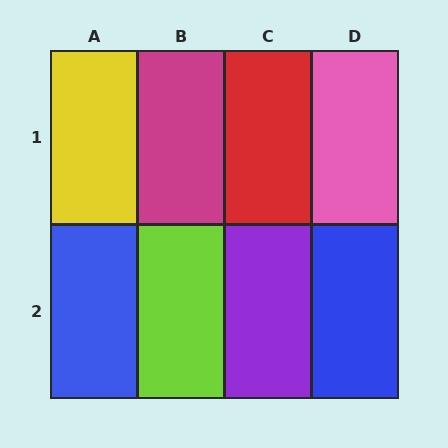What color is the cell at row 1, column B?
Magenta.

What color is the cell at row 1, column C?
Red.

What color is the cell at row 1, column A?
Yellow.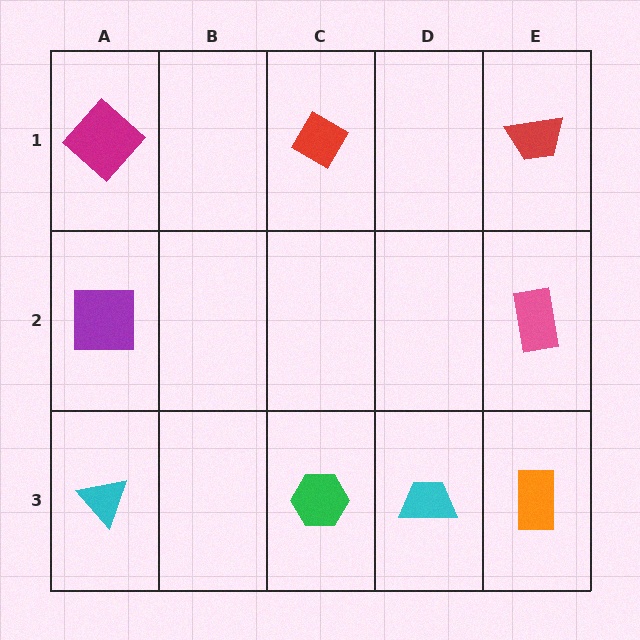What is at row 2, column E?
A pink rectangle.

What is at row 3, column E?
An orange rectangle.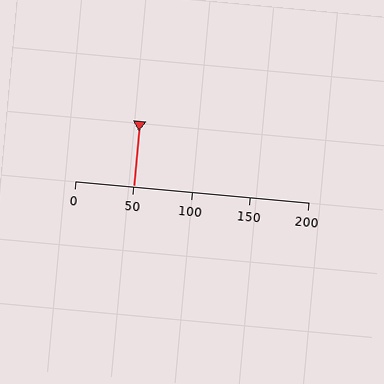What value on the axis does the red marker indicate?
The marker indicates approximately 50.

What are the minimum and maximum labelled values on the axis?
The axis runs from 0 to 200.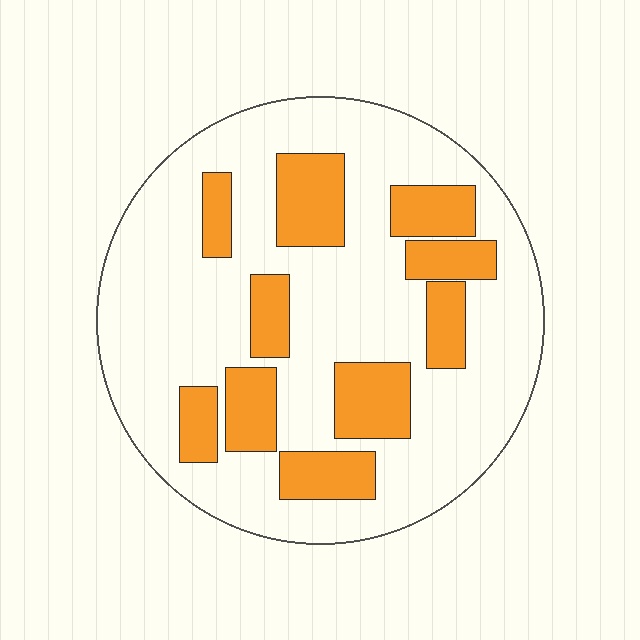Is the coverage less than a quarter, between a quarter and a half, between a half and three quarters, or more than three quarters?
Between a quarter and a half.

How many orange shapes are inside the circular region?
10.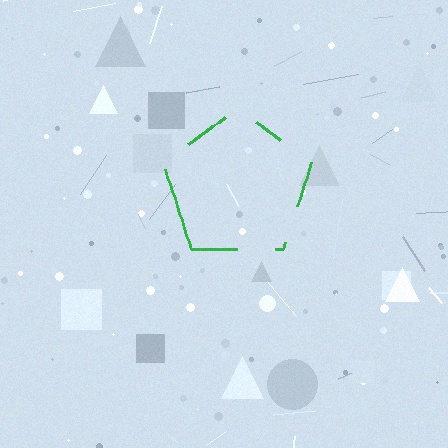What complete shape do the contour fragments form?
The contour fragments form a pentagon.